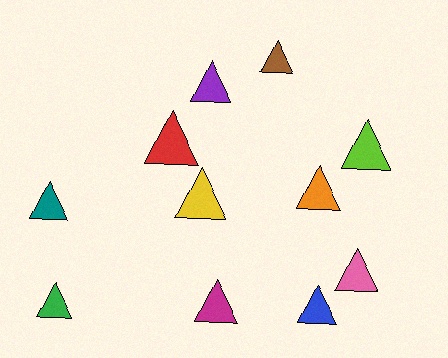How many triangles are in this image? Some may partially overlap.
There are 11 triangles.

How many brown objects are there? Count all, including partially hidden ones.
There is 1 brown object.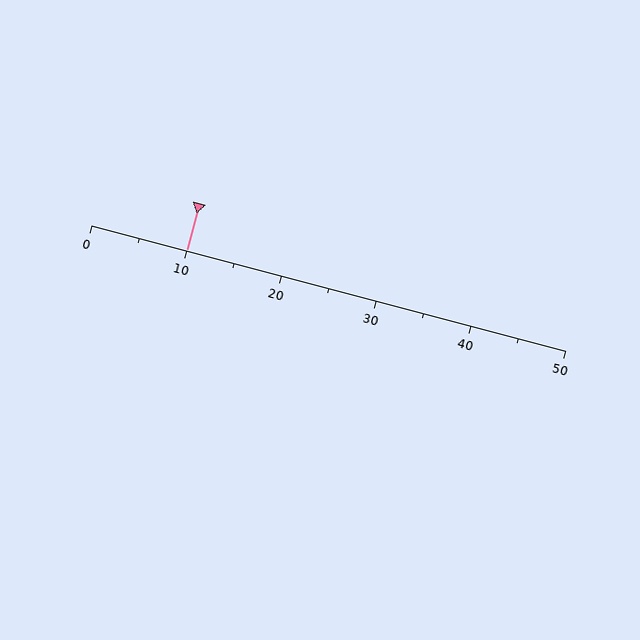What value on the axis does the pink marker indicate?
The marker indicates approximately 10.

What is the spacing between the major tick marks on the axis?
The major ticks are spaced 10 apart.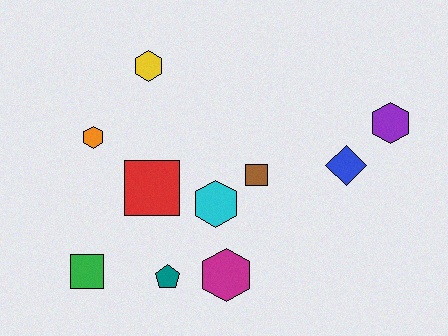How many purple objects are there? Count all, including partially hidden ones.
There is 1 purple object.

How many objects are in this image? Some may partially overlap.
There are 10 objects.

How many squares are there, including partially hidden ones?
There are 3 squares.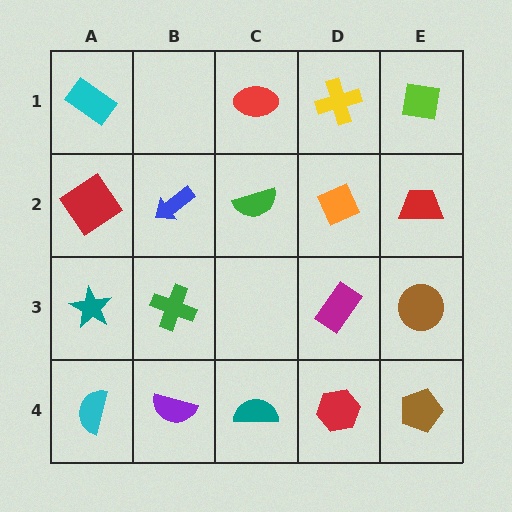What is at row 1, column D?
A yellow cross.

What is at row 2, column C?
A green semicircle.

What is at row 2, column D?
An orange diamond.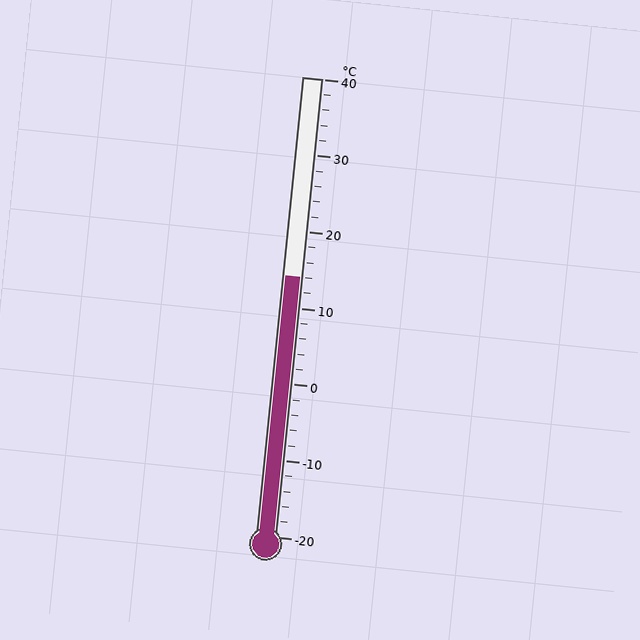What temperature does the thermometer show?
The thermometer shows approximately 14°C.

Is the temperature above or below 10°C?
The temperature is above 10°C.